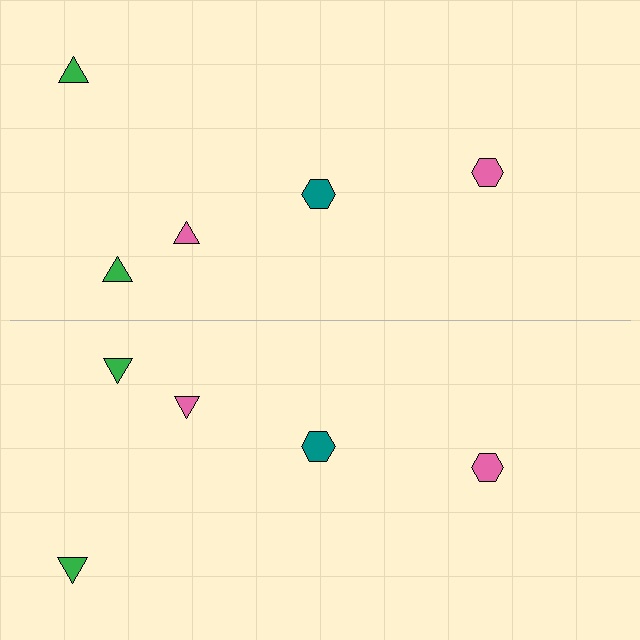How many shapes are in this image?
There are 10 shapes in this image.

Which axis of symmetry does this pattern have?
The pattern has a horizontal axis of symmetry running through the center of the image.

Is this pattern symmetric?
Yes, this pattern has bilateral (reflection) symmetry.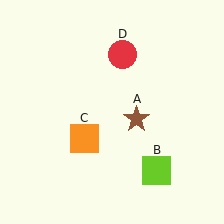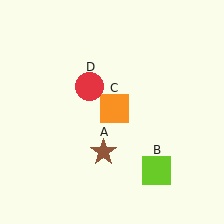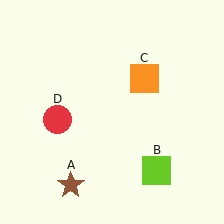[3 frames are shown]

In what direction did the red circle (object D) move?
The red circle (object D) moved down and to the left.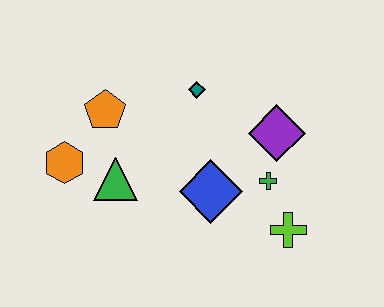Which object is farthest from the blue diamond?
The orange hexagon is farthest from the blue diamond.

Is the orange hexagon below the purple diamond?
Yes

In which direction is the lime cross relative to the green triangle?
The lime cross is to the right of the green triangle.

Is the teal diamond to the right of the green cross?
No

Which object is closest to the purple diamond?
The green cross is closest to the purple diamond.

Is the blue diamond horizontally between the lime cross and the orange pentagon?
Yes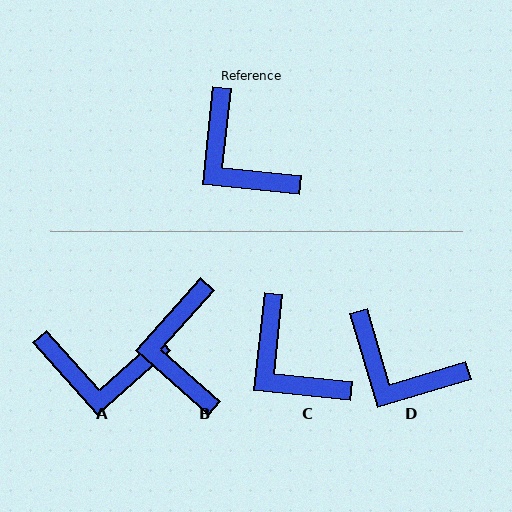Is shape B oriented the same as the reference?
No, it is off by about 36 degrees.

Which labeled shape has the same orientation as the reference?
C.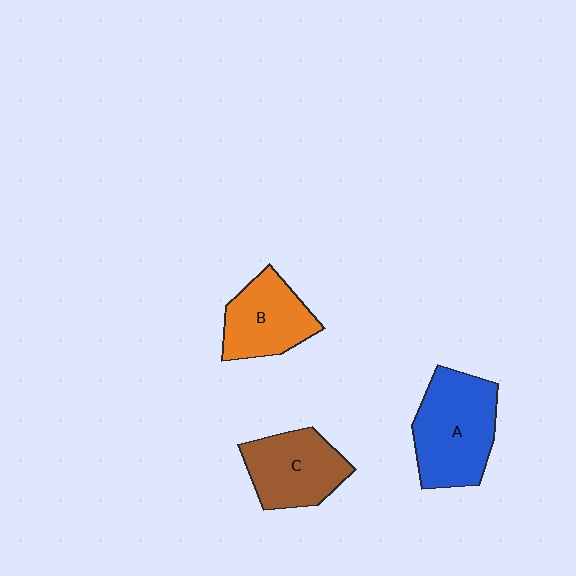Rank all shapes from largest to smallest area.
From largest to smallest: A (blue), C (brown), B (orange).